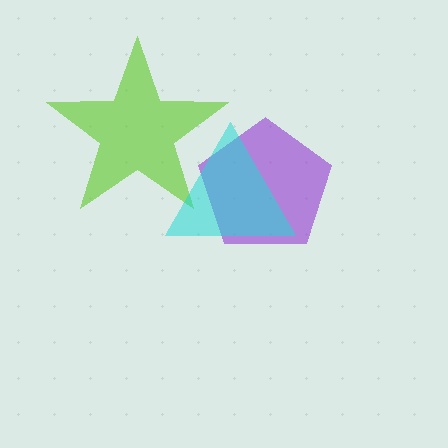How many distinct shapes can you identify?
There are 3 distinct shapes: a lime star, a purple pentagon, a cyan triangle.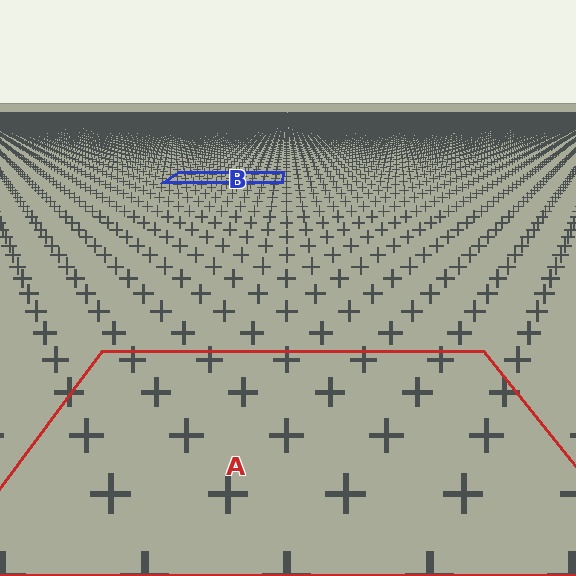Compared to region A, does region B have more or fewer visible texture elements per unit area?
Region B has more texture elements per unit area — they are packed more densely because it is farther away.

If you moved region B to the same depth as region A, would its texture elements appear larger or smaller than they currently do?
They would appear larger. At a closer depth, the same texture elements are projected at a bigger on-screen size.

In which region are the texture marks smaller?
The texture marks are smaller in region B, because it is farther away.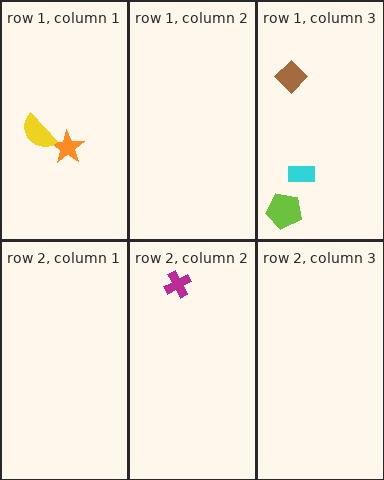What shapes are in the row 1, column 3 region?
The brown diamond, the lime pentagon, the cyan rectangle.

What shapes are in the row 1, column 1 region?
The orange star, the yellow semicircle.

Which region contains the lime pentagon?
The row 1, column 3 region.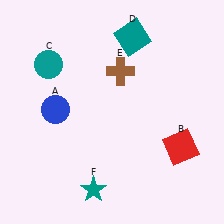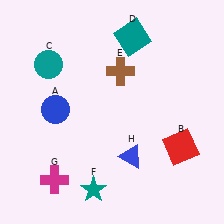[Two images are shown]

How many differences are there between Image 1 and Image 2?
There are 2 differences between the two images.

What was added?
A magenta cross (G), a blue triangle (H) were added in Image 2.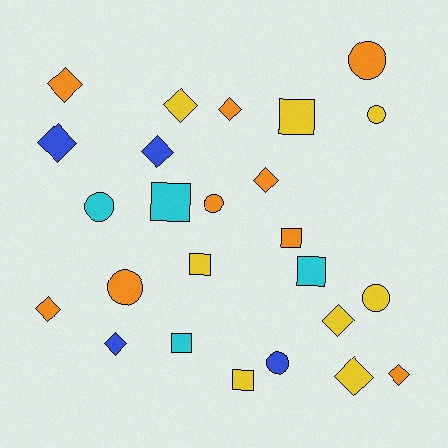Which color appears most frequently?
Orange, with 9 objects.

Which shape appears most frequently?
Diamond, with 11 objects.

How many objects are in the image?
There are 25 objects.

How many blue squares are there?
There are no blue squares.